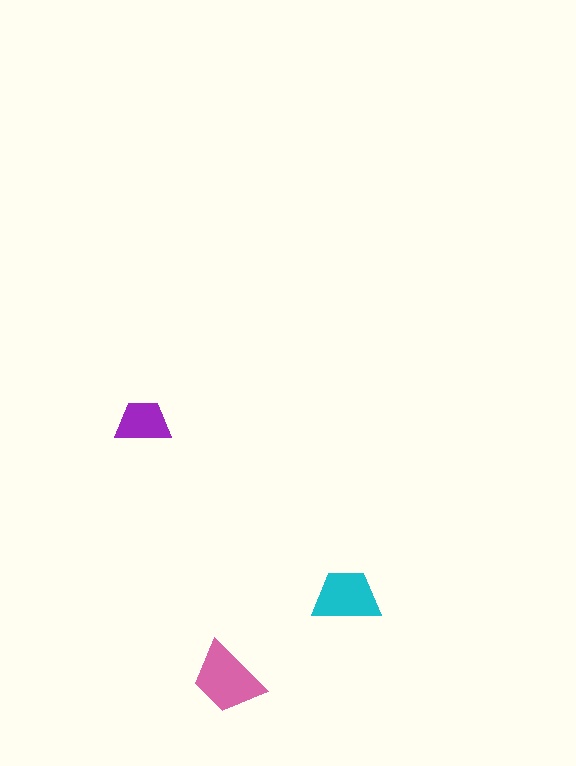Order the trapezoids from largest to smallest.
the pink one, the cyan one, the purple one.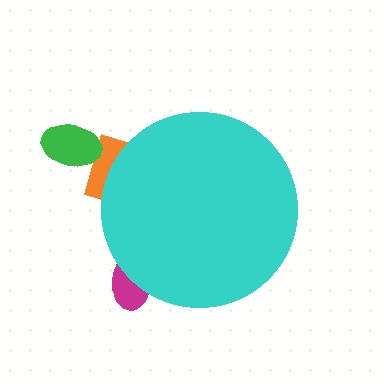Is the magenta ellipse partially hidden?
Yes, the magenta ellipse is partially hidden behind the cyan circle.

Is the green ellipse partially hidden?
No, the green ellipse is fully visible.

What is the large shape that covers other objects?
A cyan circle.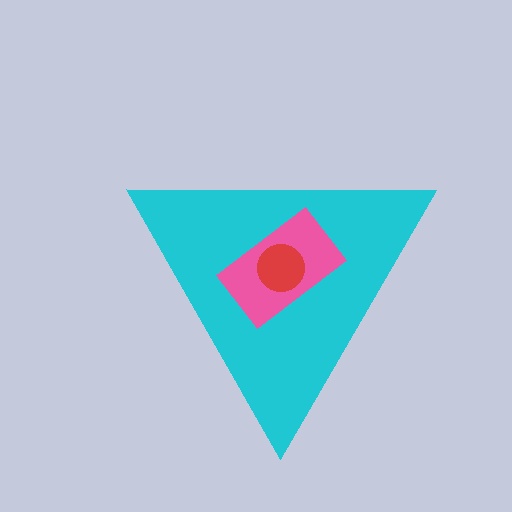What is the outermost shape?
The cyan triangle.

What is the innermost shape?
The red circle.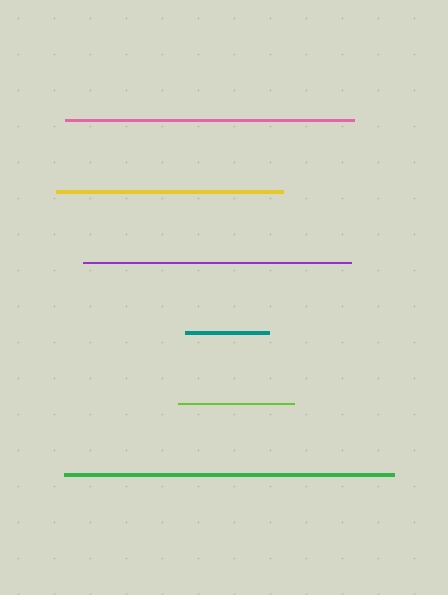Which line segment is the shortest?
The teal line is the shortest at approximately 83 pixels.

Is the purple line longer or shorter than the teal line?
The purple line is longer than the teal line.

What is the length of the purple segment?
The purple segment is approximately 269 pixels long.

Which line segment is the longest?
The green line is the longest at approximately 329 pixels.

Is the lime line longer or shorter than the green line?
The green line is longer than the lime line.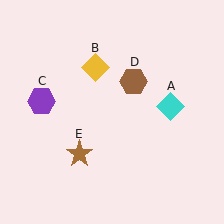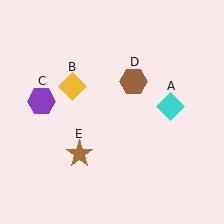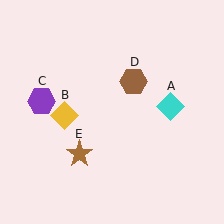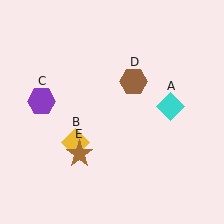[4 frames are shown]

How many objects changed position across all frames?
1 object changed position: yellow diamond (object B).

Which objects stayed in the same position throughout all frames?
Cyan diamond (object A) and purple hexagon (object C) and brown hexagon (object D) and brown star (object E) remained stationary.